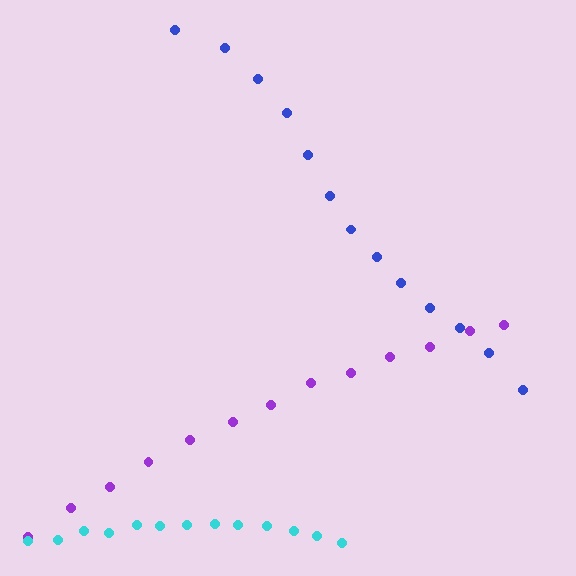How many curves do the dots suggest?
There are 3 distinct paths.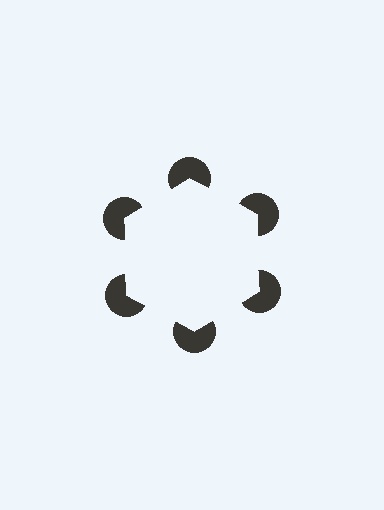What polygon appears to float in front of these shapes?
An illusory hexagon — its edges are inferred from the aligned wedge cuts in the pac-man discs, not physically drawn.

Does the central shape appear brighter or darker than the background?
It typically appears slightly brighter than the background, even though no actual brightness change is drawn.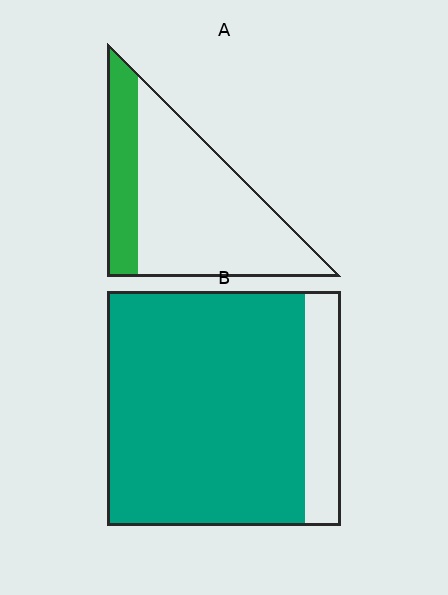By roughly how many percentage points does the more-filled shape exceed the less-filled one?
By roughly 60 percentage points (B over A).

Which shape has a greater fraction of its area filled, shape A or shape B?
Shape B.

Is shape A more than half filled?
No.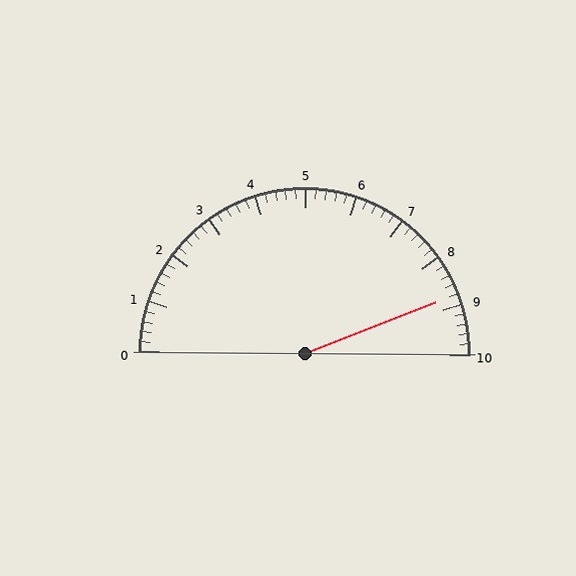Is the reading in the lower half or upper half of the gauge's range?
The reading is in the upper half of the range (0 to 10).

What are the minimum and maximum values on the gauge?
The gauge ranges from 0 to 10.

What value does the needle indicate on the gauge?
The needle indicates approximately 8.8.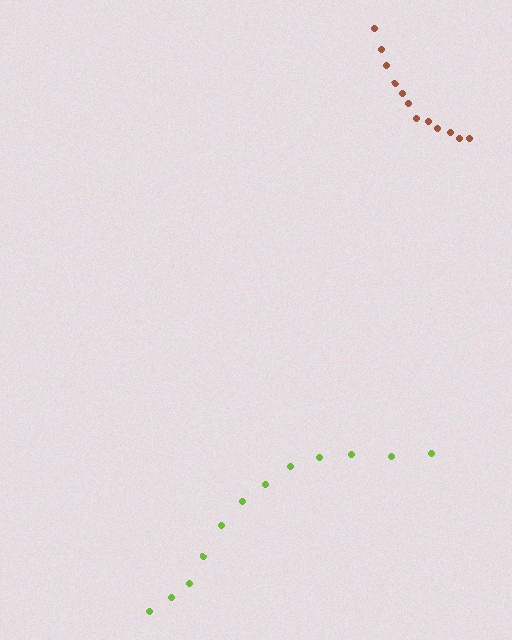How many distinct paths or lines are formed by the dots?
There are 2 distinct paths.